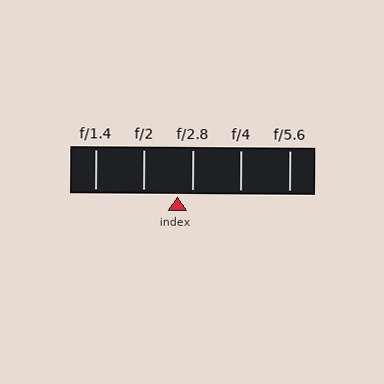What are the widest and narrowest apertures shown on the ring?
The widest aperture shown is f/1.4 and the narrowest is f/5.6.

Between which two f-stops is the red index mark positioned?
The index mark is between f/2 and f/2.8.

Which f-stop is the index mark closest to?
The index mark is closest to f/2.8.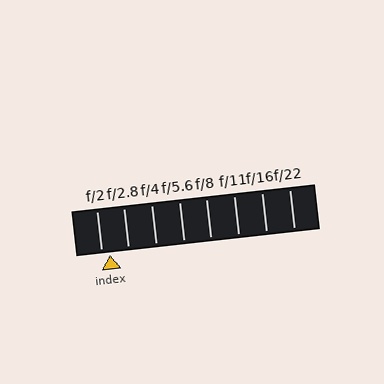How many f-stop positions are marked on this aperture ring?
There are 8 f-stop positions marked.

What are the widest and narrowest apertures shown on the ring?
The widest aperture shown is f/2 and the narrowest is f/22.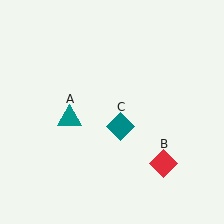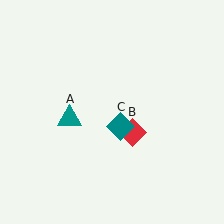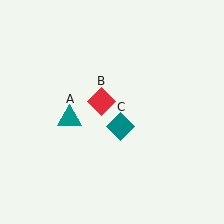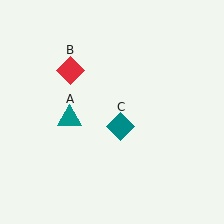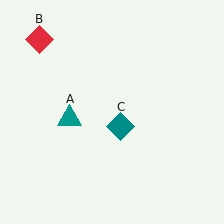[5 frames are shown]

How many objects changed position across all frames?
1 object changed position: red diamond (object B).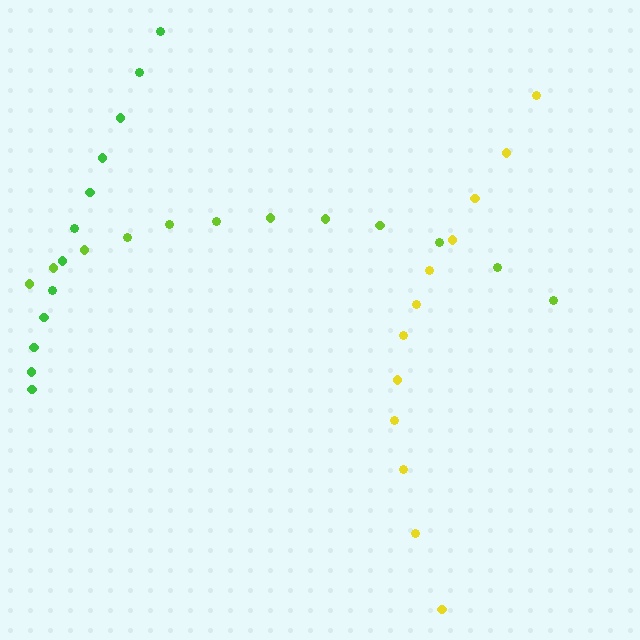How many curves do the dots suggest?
There are 3 distinct paths.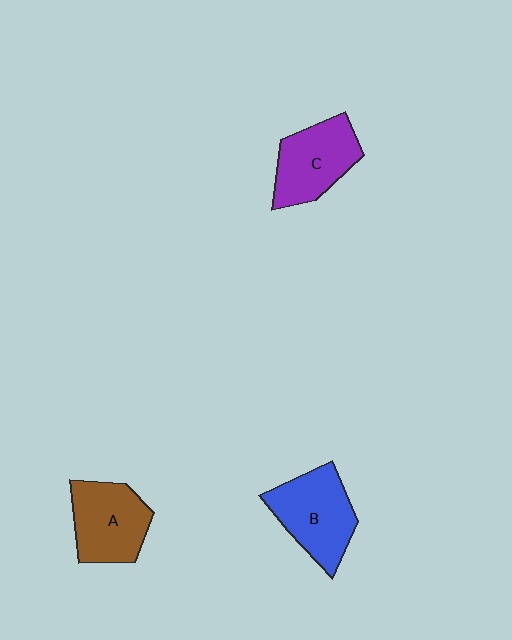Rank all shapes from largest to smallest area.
From largest to smallest: B (blue), A (brown), C (purple).